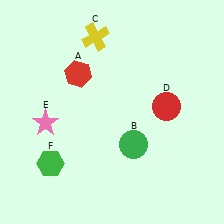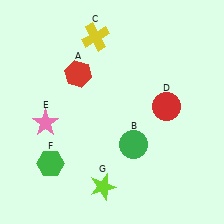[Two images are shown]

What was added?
A lime star (G) was added in Image 2.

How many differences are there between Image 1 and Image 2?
There is 1 difference between the two images.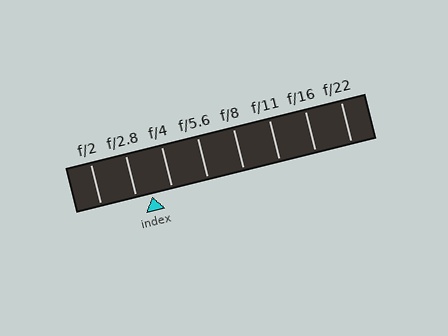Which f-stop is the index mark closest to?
The index mark is closest to f/2.8.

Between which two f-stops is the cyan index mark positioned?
The index mark is between f/2.8 and f/4.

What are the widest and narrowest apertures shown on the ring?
The widest aperture shown is f/2 and the narrowest is f/22.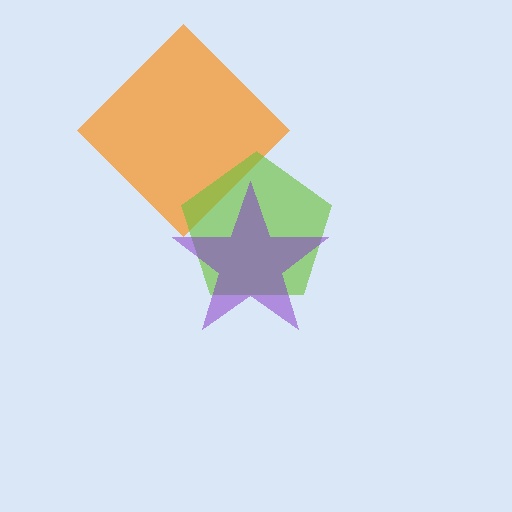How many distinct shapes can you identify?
There are 3 distinct shapes: an orange diamond, a lime pentagon, a purple star.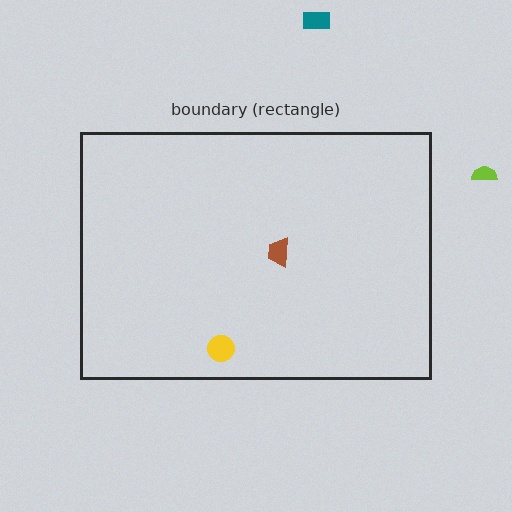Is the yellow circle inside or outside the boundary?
Inside.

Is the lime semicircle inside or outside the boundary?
Outside.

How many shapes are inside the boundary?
2 inside, 2 outside.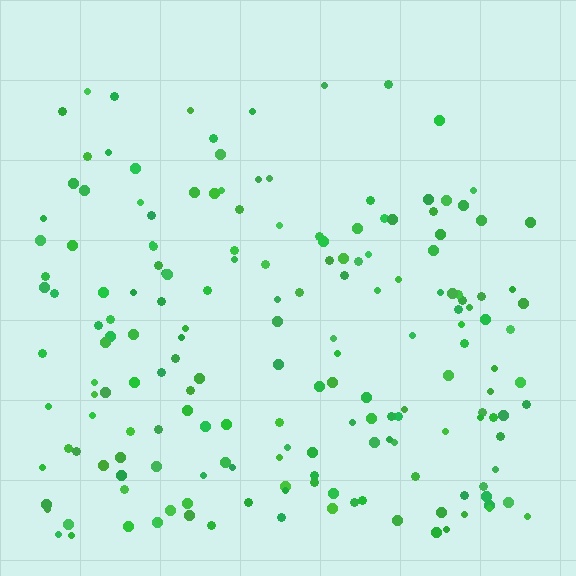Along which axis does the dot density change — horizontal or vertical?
Vertical.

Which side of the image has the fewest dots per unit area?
The top.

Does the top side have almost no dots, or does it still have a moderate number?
Still a moderate number, just noticeably fewer than the bottom.